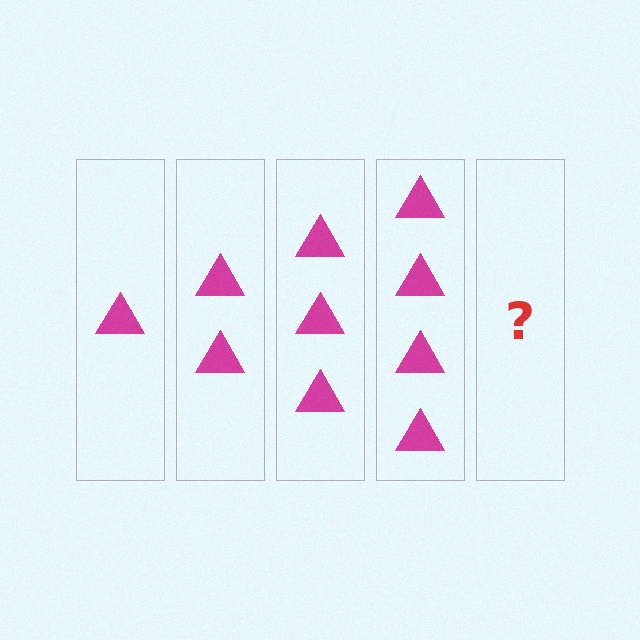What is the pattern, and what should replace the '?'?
The pattern is that each step adds one more triangle. The '?' should be 5 triangles.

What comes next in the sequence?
The next element should be 5 triangles.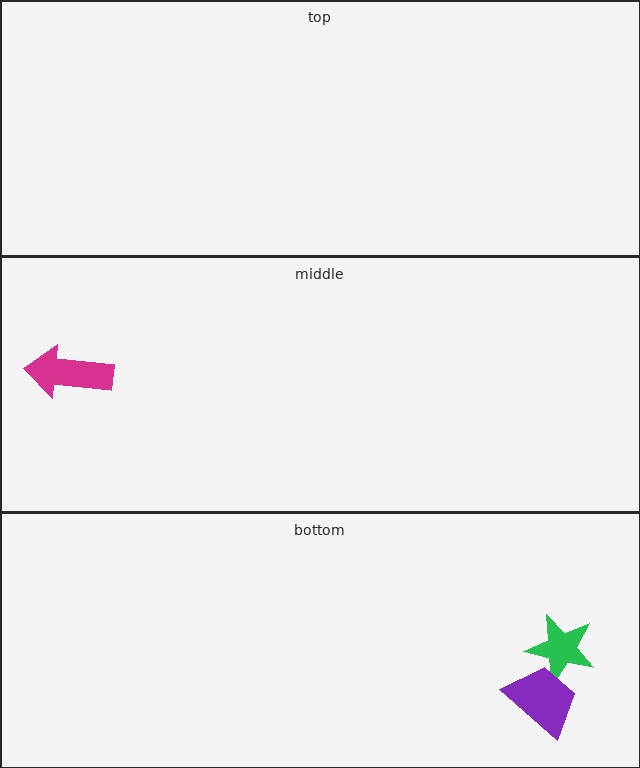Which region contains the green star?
The bottom region.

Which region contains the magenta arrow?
The middle region.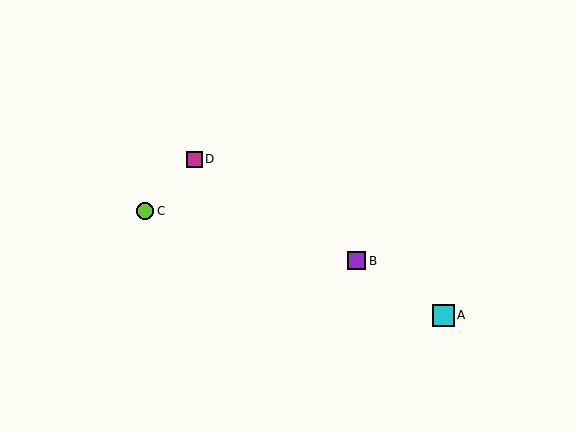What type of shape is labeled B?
Shape B is a purple square.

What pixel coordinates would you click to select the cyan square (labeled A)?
Click at (443, 315) to select the cyan square A.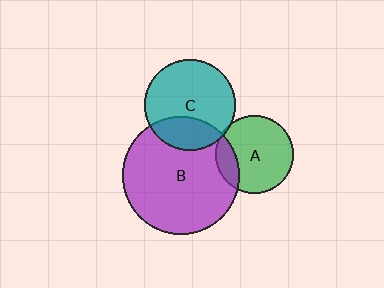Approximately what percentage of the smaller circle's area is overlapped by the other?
Approximately 15%.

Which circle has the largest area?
Circle B (purple).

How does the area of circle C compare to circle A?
Approximately 1.4 times.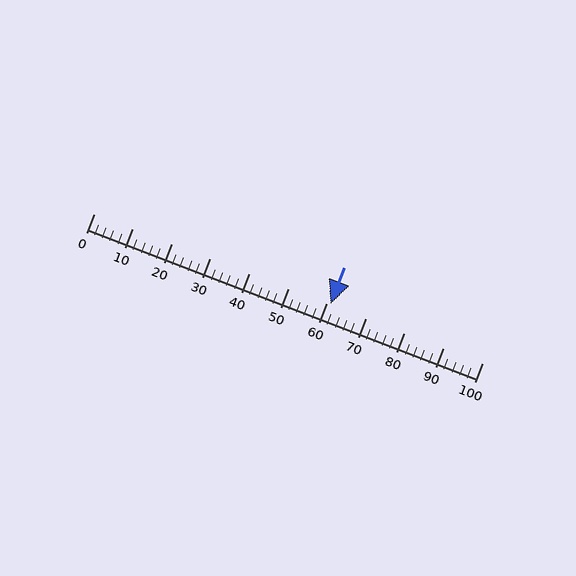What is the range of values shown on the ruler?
The ruler shows values from 0 to 100.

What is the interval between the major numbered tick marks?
The major tick marks are spaced 10 units apart.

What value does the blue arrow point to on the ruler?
The blue arrow points to approximately 61.